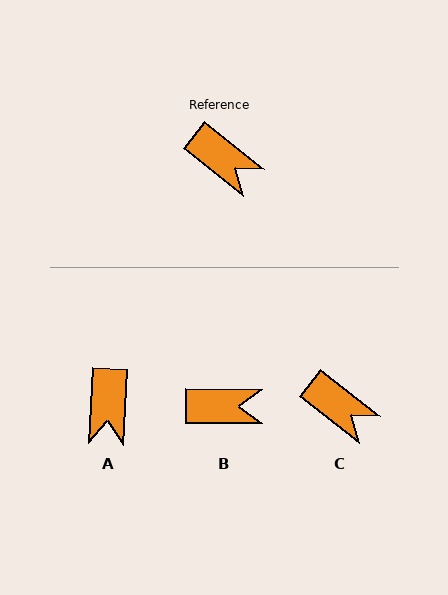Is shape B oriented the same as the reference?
No, it is off by about 38 degrees.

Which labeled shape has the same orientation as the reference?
C.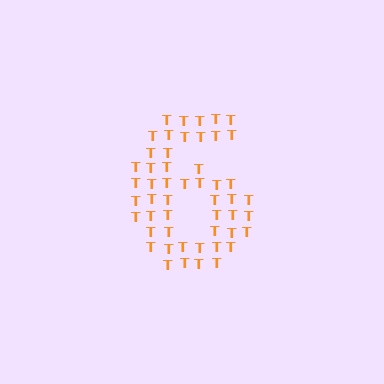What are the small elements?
The small elements are letter T's.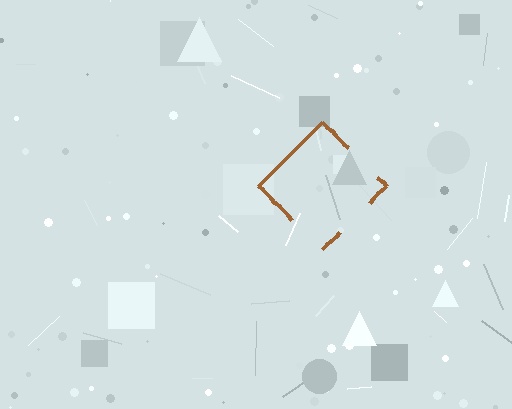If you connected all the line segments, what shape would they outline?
They would outline a diamond.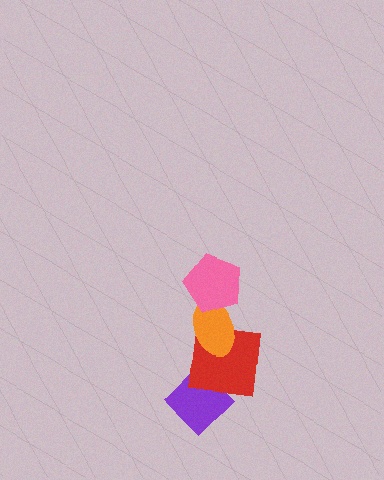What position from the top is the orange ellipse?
The orange ellipse is 2nd from the top.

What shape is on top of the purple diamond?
The red square is on top of the purple diamond.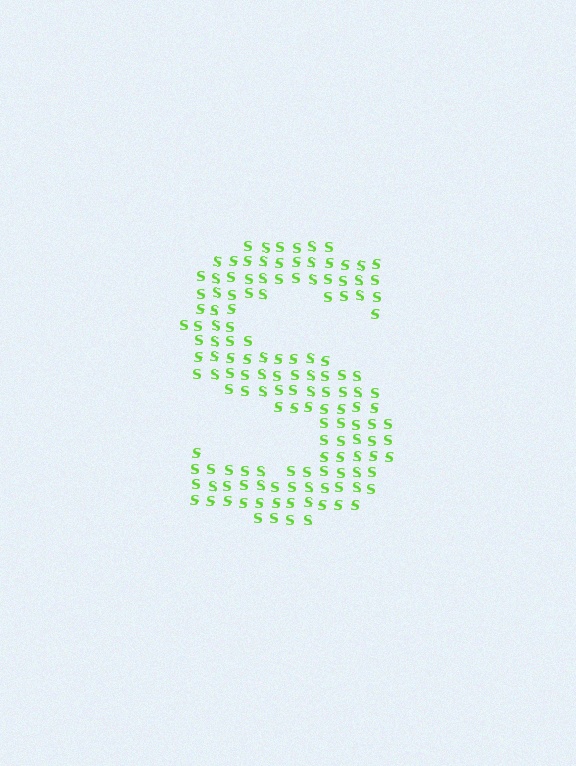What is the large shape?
The large shape is the letter S.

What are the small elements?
The small elements are letter S's.